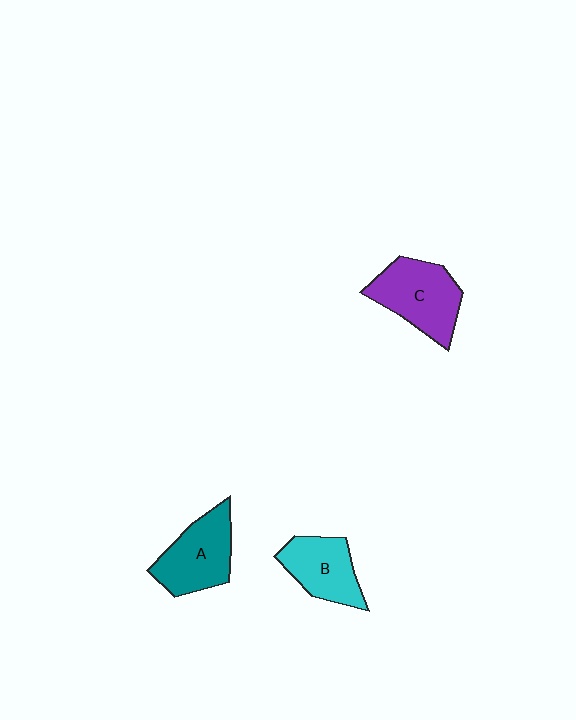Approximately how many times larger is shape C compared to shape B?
Approximately 1.3 times.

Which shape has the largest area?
Shape C (purple).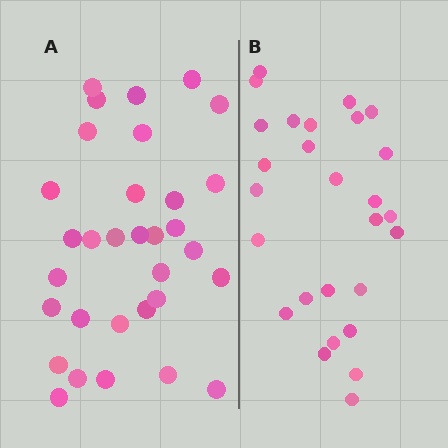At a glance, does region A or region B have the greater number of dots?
Region A (the left region) has more dots.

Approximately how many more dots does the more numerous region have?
Region A has about 5 more dots than region B.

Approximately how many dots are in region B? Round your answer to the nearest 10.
About 30 dots. (The exact count is 27, which rounds to 30.)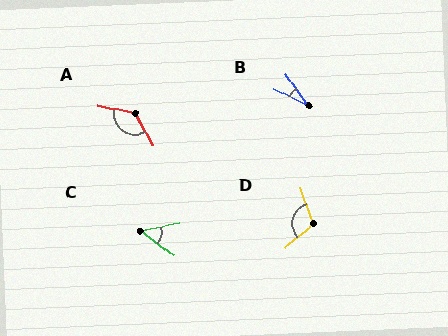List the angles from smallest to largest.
B (30°), C (47°), D (111°), A (129°).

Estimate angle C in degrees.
Approximately 47 degrees.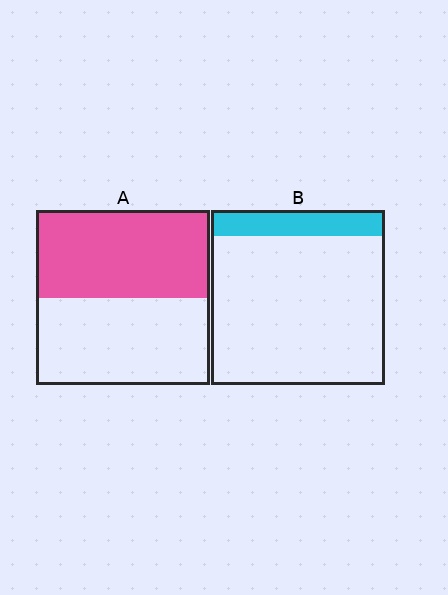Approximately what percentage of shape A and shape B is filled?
A is approximately 50% and B is approximately 15%.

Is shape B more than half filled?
No.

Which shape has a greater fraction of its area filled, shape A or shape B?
Shape A.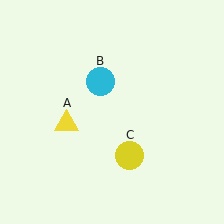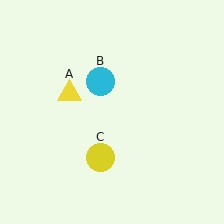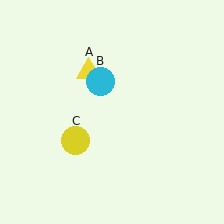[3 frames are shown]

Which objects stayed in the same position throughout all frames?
Cyan circle (object B) remained stationary.